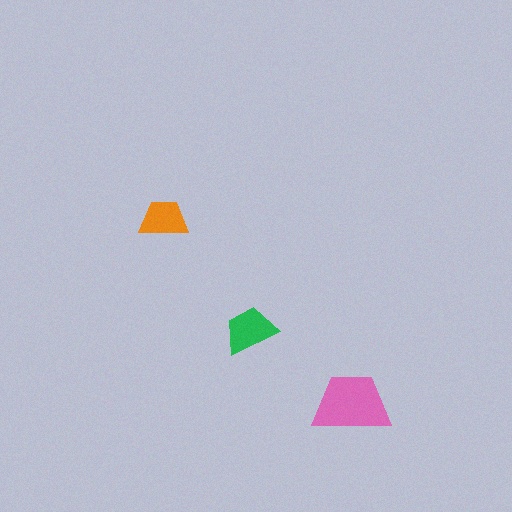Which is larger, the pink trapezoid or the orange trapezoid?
The pink one.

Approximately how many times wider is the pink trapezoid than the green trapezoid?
About 1.5 times wider.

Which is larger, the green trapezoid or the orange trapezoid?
The green one.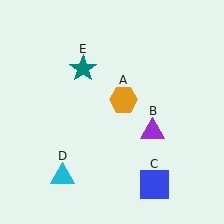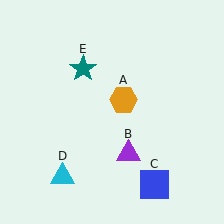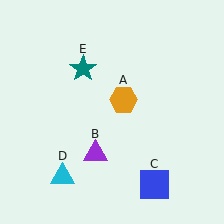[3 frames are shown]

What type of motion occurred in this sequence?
The purple triangle (object B) rotated clockwise around the center of the scene.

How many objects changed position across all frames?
1 object changed position: purple triangle (object B).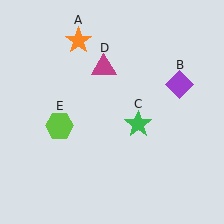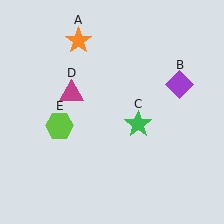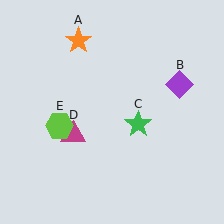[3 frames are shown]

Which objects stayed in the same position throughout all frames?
Orange star (object A) and purple diamond (object B) and green star (object C) and lime hexagon (object E) remained stationary.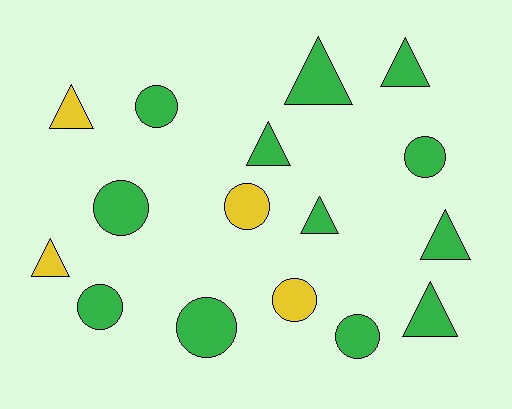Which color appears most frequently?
Green, with 12 objects.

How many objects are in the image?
There are 16 objects.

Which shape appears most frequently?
Triangle, with 8 objects.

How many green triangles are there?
There are 6 green triangles.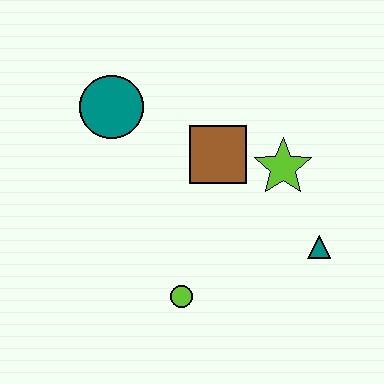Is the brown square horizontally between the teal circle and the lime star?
Yes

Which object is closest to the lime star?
The brown square is closest to the lime star.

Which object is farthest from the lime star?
The teal circle is farthest from the lime star.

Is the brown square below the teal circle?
Yes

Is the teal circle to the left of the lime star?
Yes